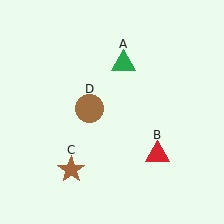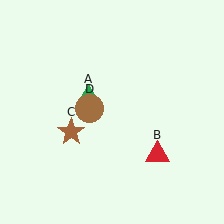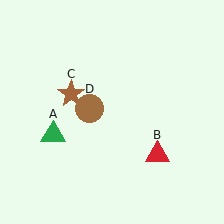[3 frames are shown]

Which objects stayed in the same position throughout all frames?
Red triangle (object B) and brown circle (object D) remained stationary.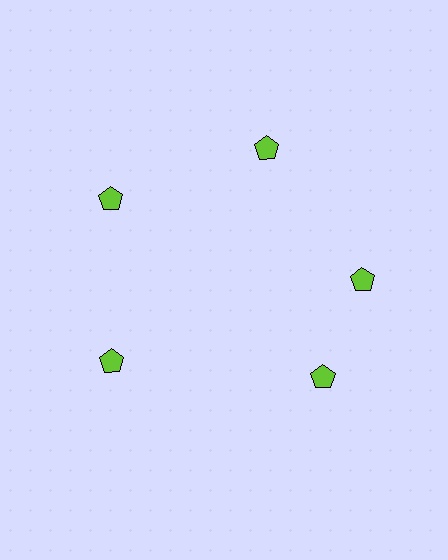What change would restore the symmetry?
The symmetry would be restored by rotating it back into even spacing with its neighbors so that all 5 pentagons sit at equal angles and equal distance from the center.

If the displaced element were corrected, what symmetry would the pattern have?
It would have 5-fold rotational symmetry — the pattern would map onto itself every 72 degrees.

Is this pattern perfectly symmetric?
No. The 5 lime pentagons are arranged in a ring, but one element near the 5 o'clock position is rotated out of alignment along the ring, breaking the 5-fold rotational symmetry.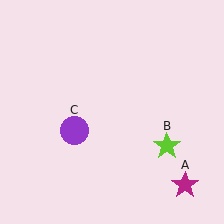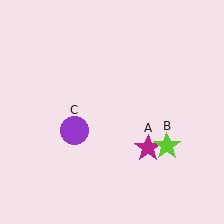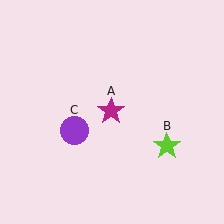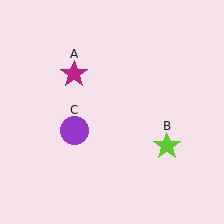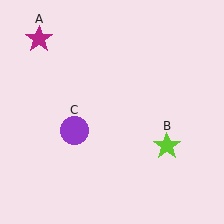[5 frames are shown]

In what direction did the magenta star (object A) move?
The magenta star (object A) moved up and to the left.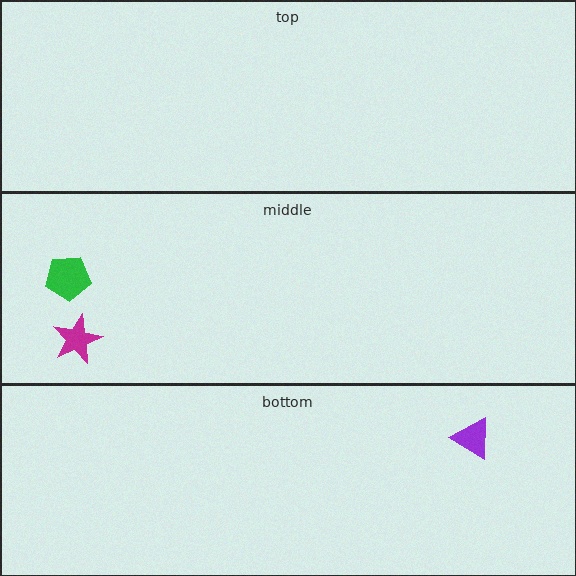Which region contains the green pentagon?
The middle region.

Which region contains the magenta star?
The middle region.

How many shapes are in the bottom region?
1.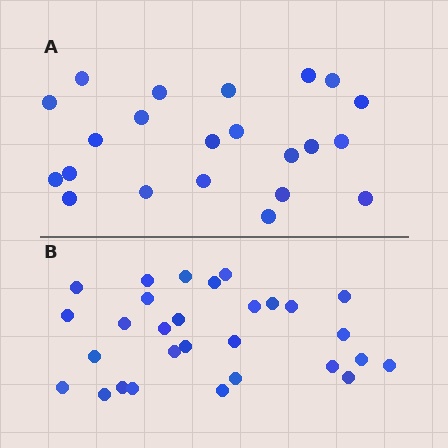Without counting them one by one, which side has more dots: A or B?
Region B (the bottom region) has more dots.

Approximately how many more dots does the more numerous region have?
Region B has roughly 8 or so more dots than region A.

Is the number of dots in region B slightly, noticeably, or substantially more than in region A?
Region B has noticeably more, but not dramatically so. The ratio is roughly 1.3 to 1.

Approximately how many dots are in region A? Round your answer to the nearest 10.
About 20 dots. (The exact count is 22, which rounds to 20.)